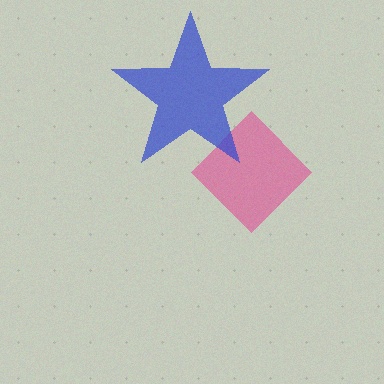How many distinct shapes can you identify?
There are 2 distinct shapes: a pink diamond, a blue star.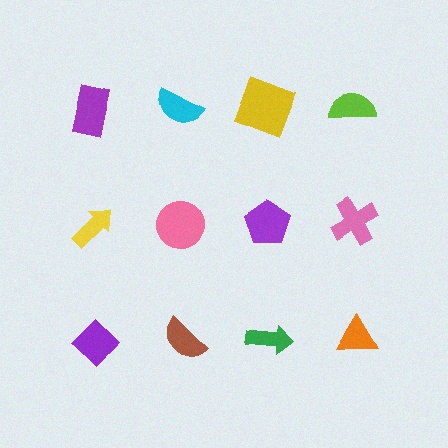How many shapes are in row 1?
4 shapes.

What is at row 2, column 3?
A purple pentagon.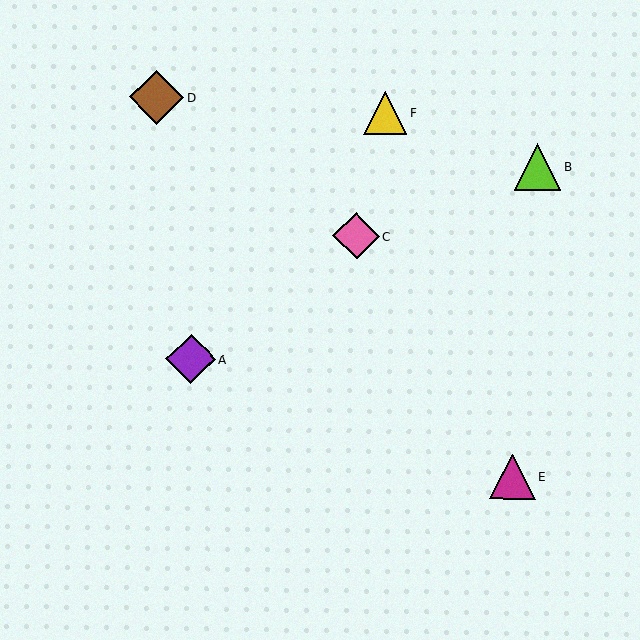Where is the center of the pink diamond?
The center of the pink diamond is at (356, 236).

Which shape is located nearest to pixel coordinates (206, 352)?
The purple diamond (labeled A) at (191, 359) is nearest to that location.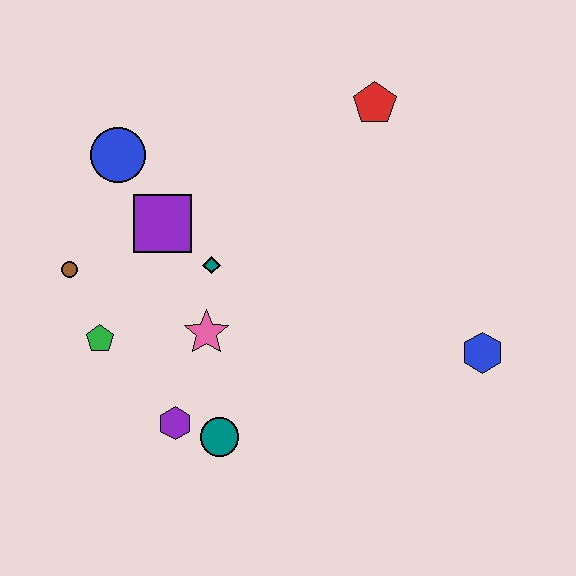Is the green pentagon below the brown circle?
Yes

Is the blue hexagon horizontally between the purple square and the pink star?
No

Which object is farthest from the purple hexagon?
The red pentagon is farthest from the purple hexagon.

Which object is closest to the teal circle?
The purple hexagon is closest to the teal circle.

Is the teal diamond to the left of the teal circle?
Yes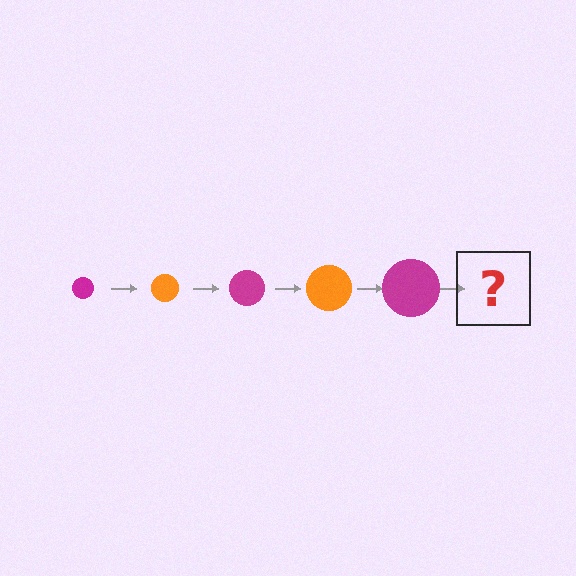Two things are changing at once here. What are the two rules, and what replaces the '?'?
The two rules are that the circle grows larger each step and the color cycles through magenta and orange. The '?' should be an orange circle, larger than the previous one.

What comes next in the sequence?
The next element should be an orange circle, larger than the previous one.